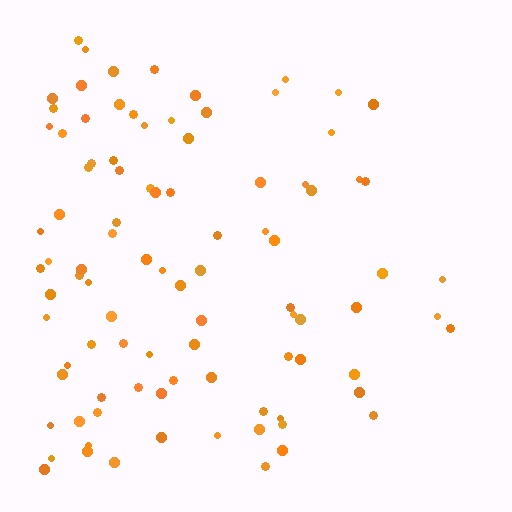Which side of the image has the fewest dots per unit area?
The right.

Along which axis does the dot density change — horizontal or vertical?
Horizontal.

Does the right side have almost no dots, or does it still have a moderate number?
Still a moderate number, just noticeably fewer than the left.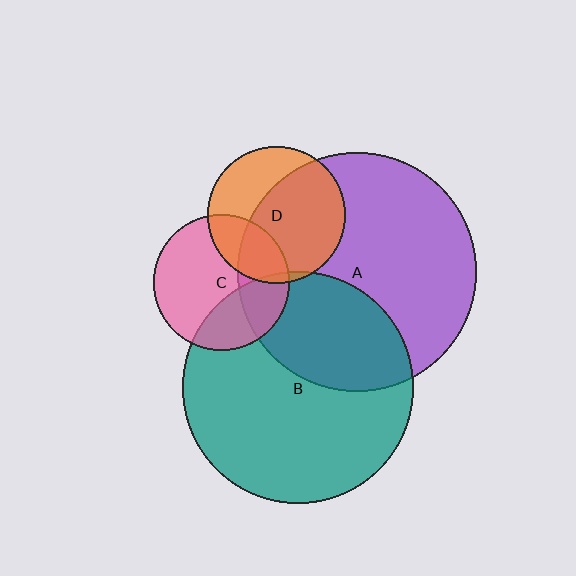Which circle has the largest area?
Circle A (purple).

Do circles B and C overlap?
Yes.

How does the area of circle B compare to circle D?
Approximately 2.8 times.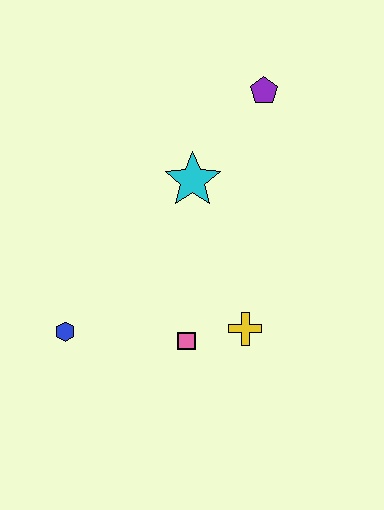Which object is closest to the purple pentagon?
The cyan star is closest to the purple pentagon.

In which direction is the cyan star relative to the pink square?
The cyan star is above the pink square.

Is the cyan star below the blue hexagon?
No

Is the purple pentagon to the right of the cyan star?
Yes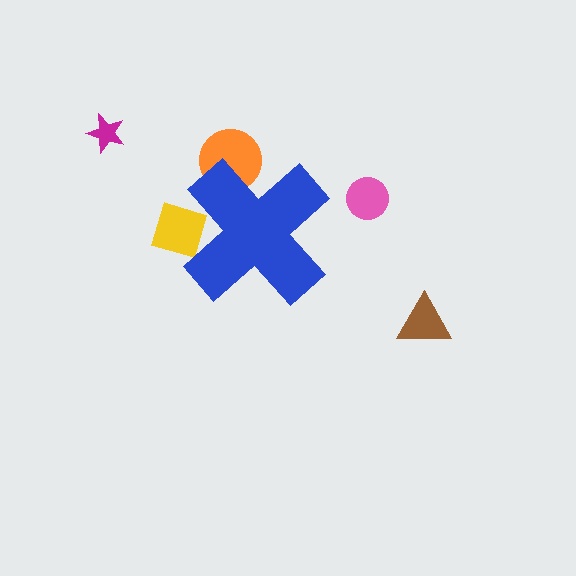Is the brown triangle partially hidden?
No, the brown triangle is fully visible.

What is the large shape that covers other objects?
A blue cross.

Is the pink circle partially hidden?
No, the pink circle is fully visible.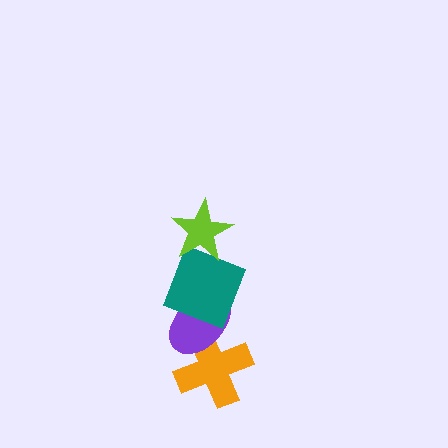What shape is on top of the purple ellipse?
The teal square is on top of the purple ellipse.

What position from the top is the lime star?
The lime star is 1st from the top.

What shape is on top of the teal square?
The lime star is on top of the teal square.